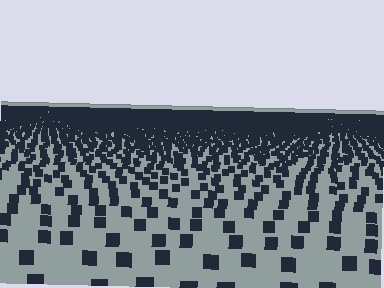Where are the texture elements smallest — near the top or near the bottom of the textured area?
Near the top.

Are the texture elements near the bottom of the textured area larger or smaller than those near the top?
Larger. Near the bottom, elements are closer to the viewer and appear at a bigger on-screen size.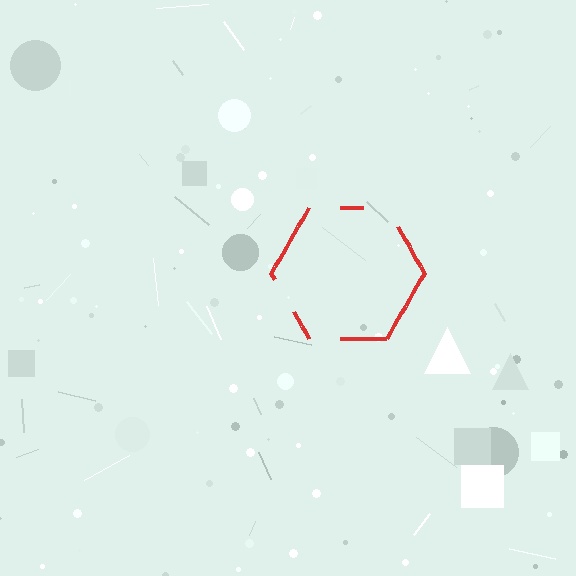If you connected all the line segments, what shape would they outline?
They would outline a hexagon.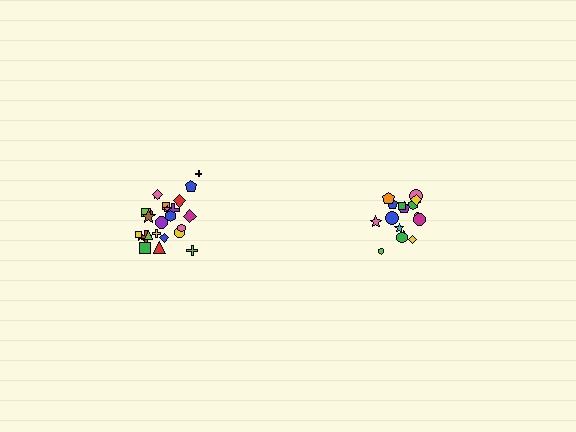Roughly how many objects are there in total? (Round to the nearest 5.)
Roughly 45 objects in total.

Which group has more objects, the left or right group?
The left group.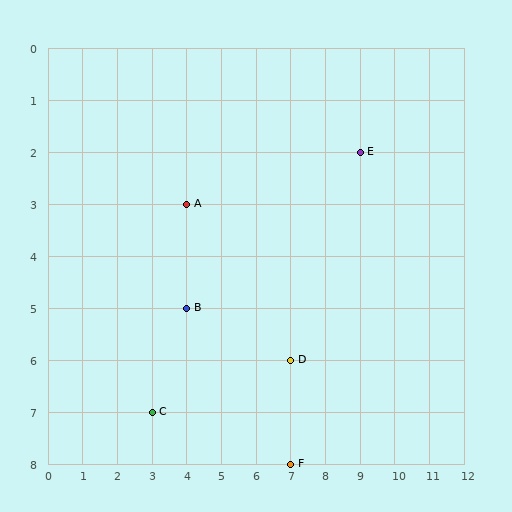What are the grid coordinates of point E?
Point E is at grid coordinates (9, 2).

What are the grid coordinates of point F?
Point F is at grid coordinates (7, 8).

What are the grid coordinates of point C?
Point C is at grid coordinates (3, 7).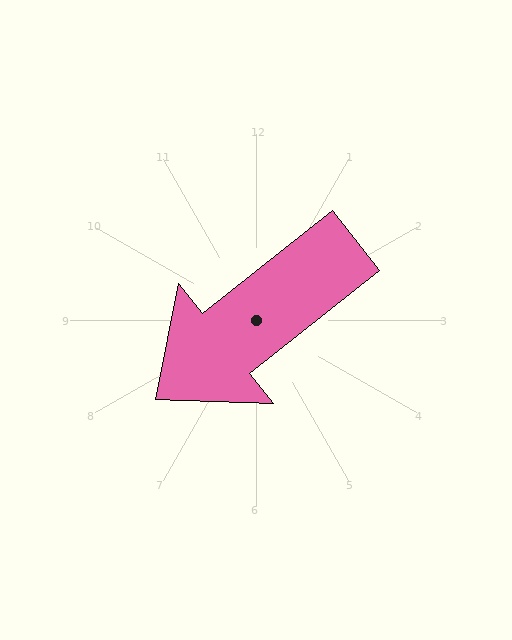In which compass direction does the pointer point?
Southwest.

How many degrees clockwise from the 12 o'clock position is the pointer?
Approximately 232 degrees.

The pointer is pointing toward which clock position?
Roughly 8 o'clock.